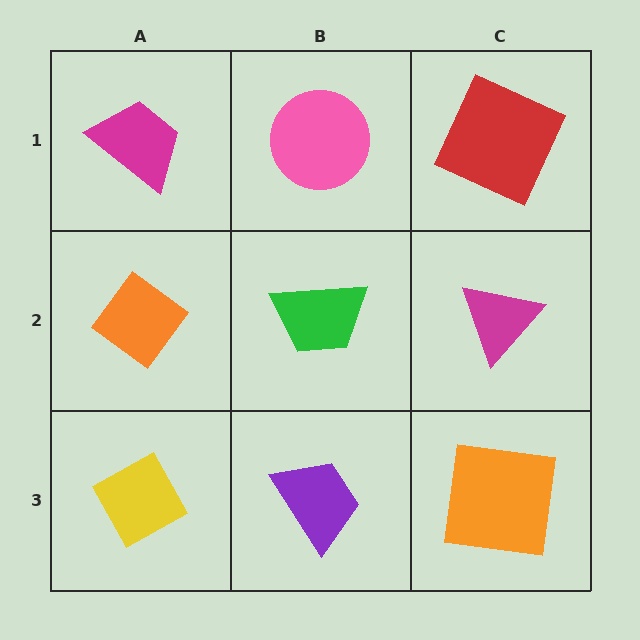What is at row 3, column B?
A purple trapezoid.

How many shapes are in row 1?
3 shapes.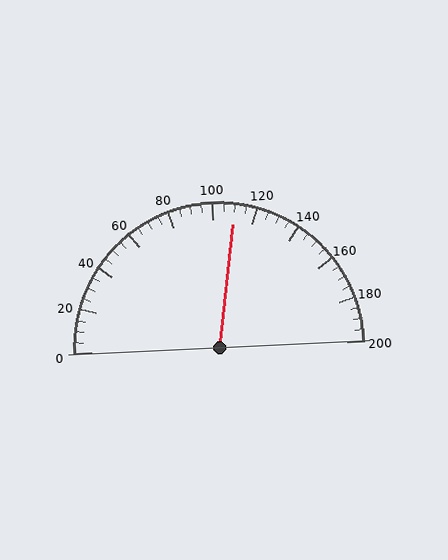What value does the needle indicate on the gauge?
The needle indicates approximately 110.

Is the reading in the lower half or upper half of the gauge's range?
The reading is in the upper half of the range (0 to 200).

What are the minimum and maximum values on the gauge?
The gauge ranges from 0 to 200.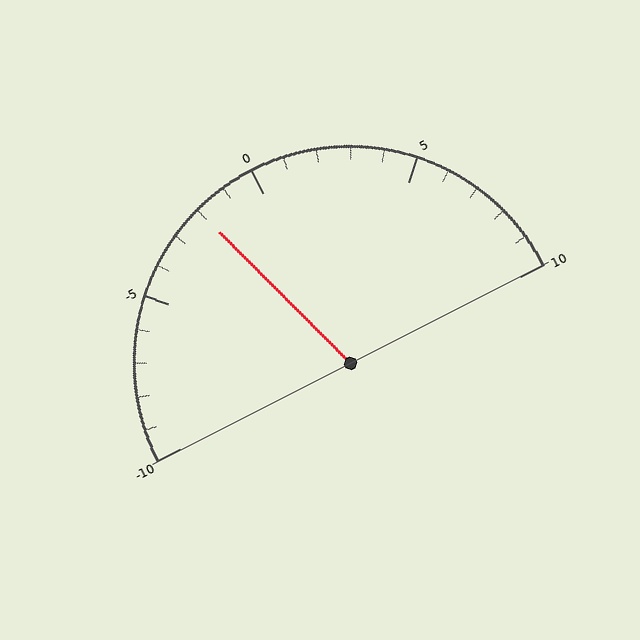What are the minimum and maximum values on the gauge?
The gauge ranges from -10 to 10.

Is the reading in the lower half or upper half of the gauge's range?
The reading is in the lower half of the range (-10 to 10).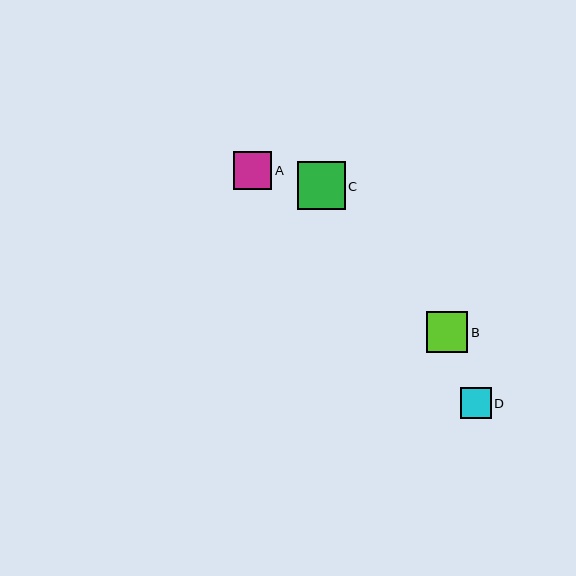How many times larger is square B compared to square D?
Square B is approximately 1.3 times the size of square D.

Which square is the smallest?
Square D is the smallest with a size of approximately 31 pixels.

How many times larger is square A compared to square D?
Square A is approximately 1.2 times the size of square D.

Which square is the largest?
Square C is the largest with a size of approximately 48 pixels.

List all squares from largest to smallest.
From largest to smallest: C, B, A, D.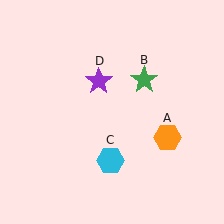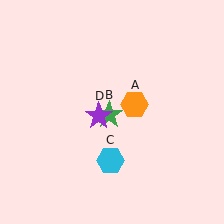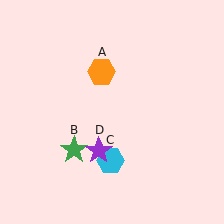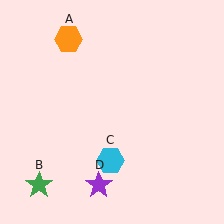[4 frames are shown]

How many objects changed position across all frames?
3 objects changed position: orange hexagon (object A), green star (object B), purple star (object D).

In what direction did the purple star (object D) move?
The purple star (object D) moved down.